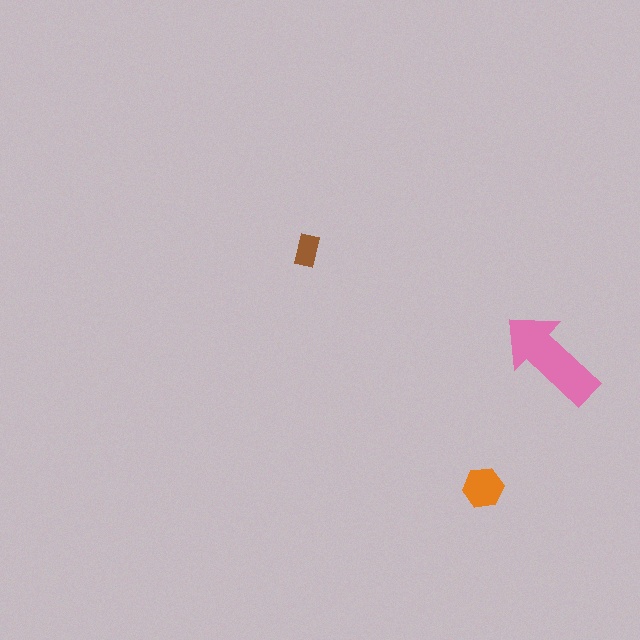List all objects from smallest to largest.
The brown rectangle, the orange hexagon, the pink arrow.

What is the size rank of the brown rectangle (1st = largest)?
3rd.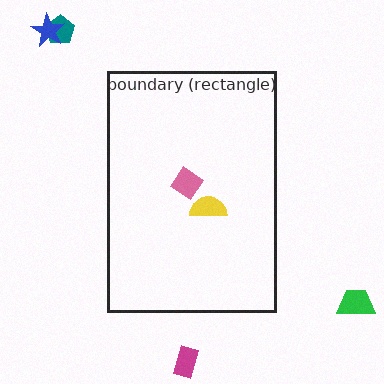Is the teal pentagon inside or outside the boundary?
Outside.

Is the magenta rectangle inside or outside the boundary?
Outside.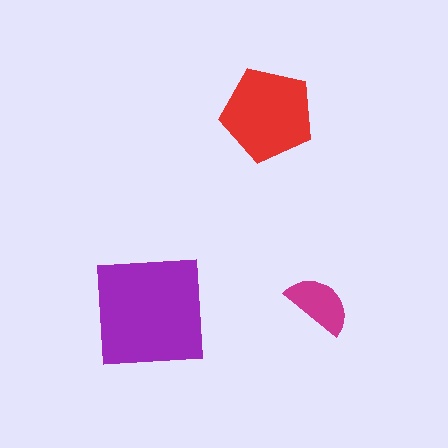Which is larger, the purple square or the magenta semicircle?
The purple square.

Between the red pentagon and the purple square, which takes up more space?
The purple square.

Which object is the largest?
The purple square.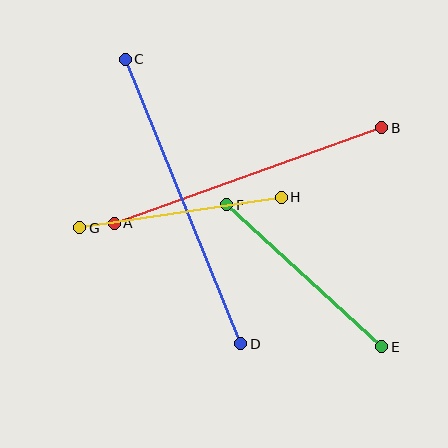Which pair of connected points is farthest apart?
Points C and D are farthest apart.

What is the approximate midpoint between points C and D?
The midpoint is at approximately (183, 202) pixels.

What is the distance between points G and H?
The distance is approximately 204 pixels.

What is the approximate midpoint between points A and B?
The midpoint is at approximately (248, 176) pixels.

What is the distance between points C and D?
The distance is approximately 307 pixels.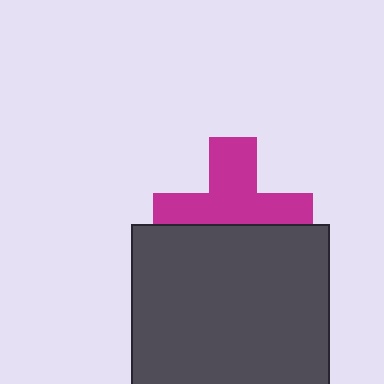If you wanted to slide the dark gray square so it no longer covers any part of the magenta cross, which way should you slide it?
Slide it down — that is the most direct way to separate the two shapes.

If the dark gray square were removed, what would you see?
You would see the complete magenta cross.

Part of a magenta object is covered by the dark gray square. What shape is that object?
It is a cross.